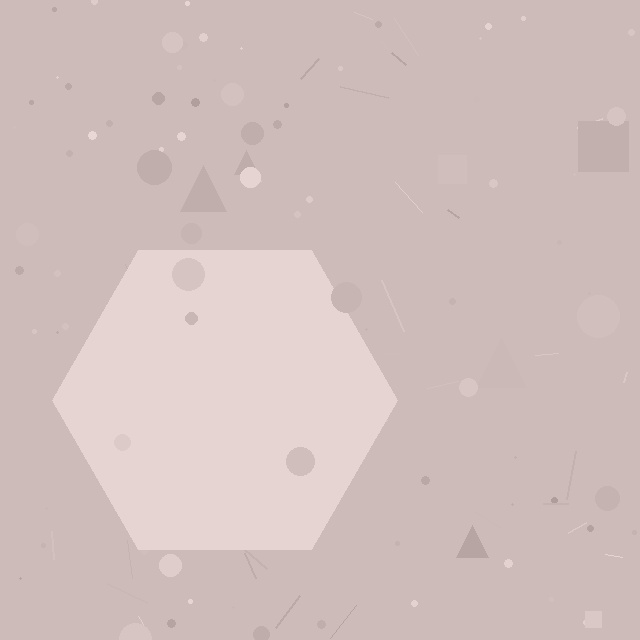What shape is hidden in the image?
A hexagon is hidden in the image.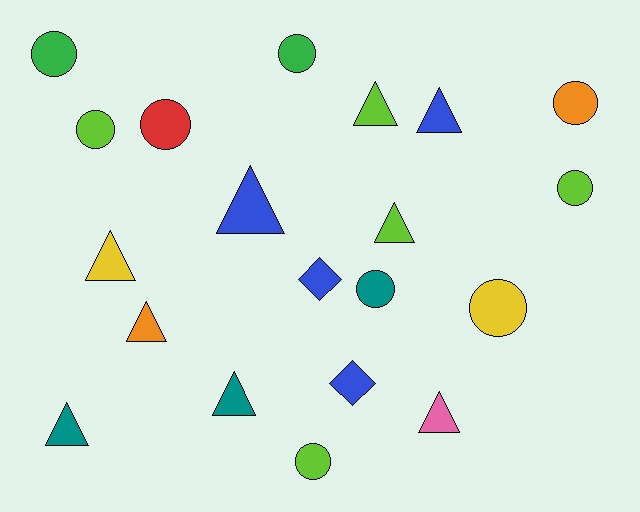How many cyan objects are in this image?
There are no cyan objects.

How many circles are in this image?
There are 9 circles.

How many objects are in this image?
There are 20 objects.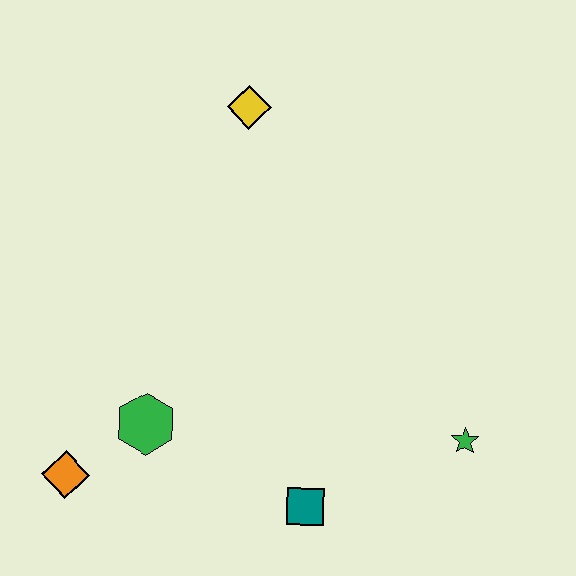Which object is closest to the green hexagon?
The orange diamond is closest to the green hexagon.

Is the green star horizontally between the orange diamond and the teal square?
No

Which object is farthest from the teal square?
The yellow diamond is farthest from the teal square.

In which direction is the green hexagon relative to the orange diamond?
The green hexagon is to the right of the orange diamond.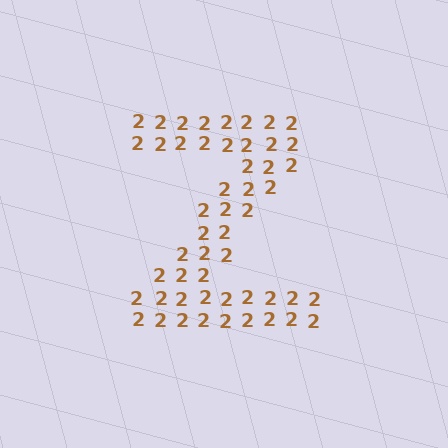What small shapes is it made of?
It is made of small digit 2's.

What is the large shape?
The large shape is the letter Z.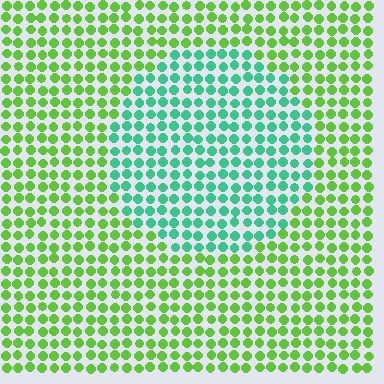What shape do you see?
I see a circle.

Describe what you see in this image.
The image is filled with small lime elements in a uniform arrangement. A circle-shaped region is visible where the elements are tinted to a slightly different hue, forming a subtle color boundary.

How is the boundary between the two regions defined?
The boundary is defined purely by a slight shift in hue (about 52 degrees). Spacing, size, and orientation are identical on both sides.